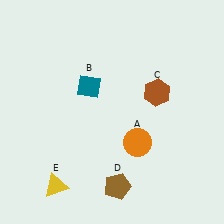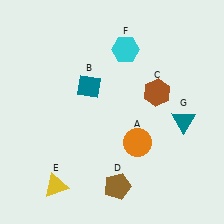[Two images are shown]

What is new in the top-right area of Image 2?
A cyan hexagon (F) was added in the top-right area of Image 2.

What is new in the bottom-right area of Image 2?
A teal triangle (G) was added in the bottom-right area of Image 2.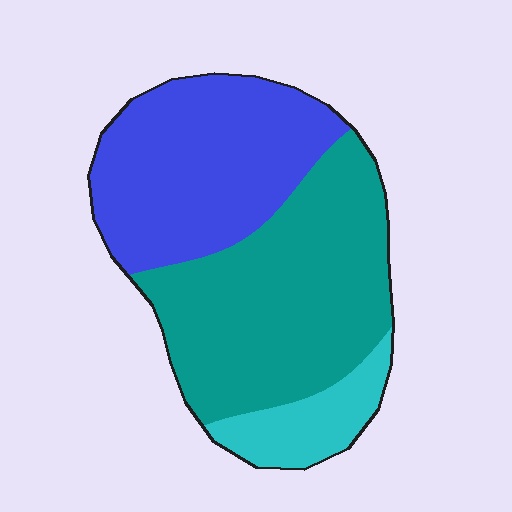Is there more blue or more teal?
Teal.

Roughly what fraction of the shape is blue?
Blue covers about 40% of the shape.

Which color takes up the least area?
Cyan, at roughly 10%.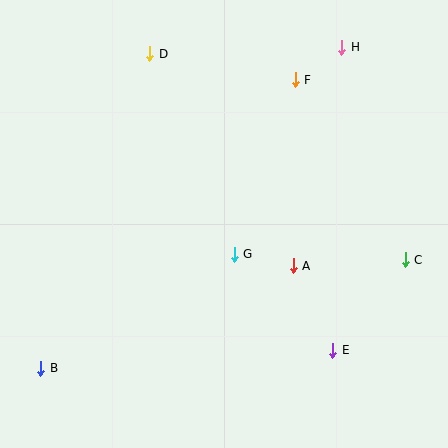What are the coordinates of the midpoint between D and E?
The midpoint between D and E is at (241, 202).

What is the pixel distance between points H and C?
The distance between H and C is 222 pixels.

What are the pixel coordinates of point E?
Point E is at (333, 350).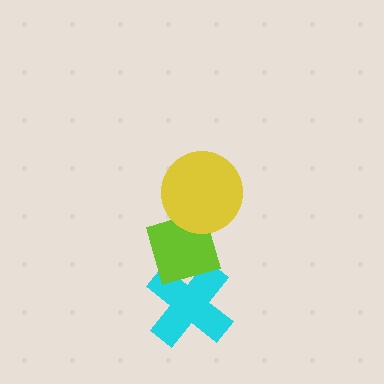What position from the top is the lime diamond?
The lime diamond is 2nd from the top.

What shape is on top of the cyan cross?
The lime diamond is on top of the cyan cross.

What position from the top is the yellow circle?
The yellow circle is 1st from the top.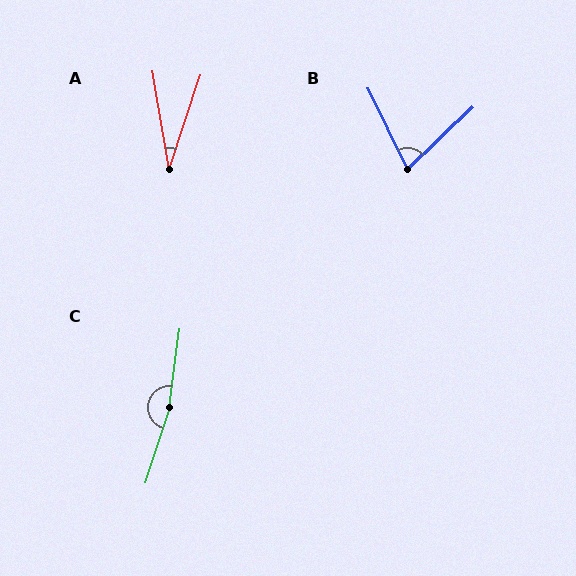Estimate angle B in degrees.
Approximately 73 degrees.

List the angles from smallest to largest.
A (28°), B (73°), C (169°).